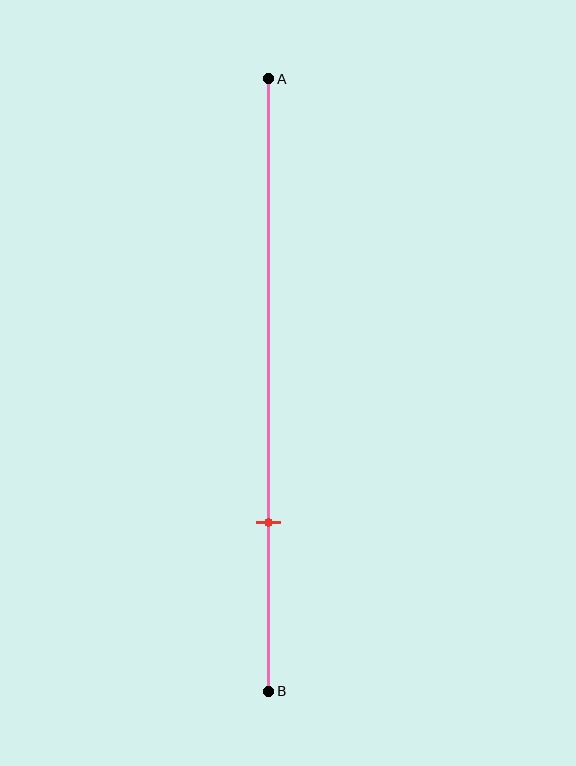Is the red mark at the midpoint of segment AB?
No, the mark is at about 70% from A, not at the 50% midpoint.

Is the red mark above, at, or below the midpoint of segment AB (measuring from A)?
The red mark is below the midpoint of segment AB.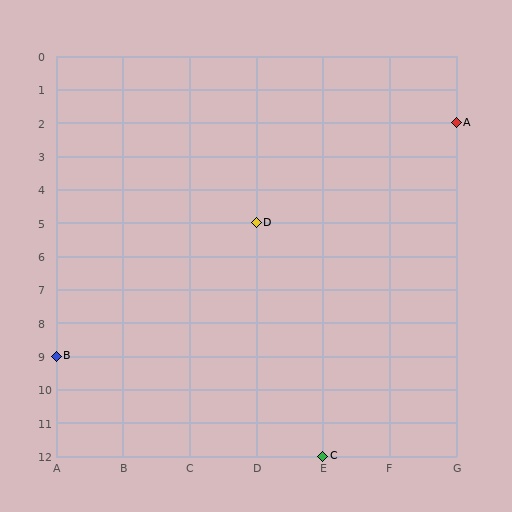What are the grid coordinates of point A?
Point A is at grid coordinates (G, 2).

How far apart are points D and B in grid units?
Points D and B are 3 columns and 4 rows apart (about 5.0 grid units diagonally).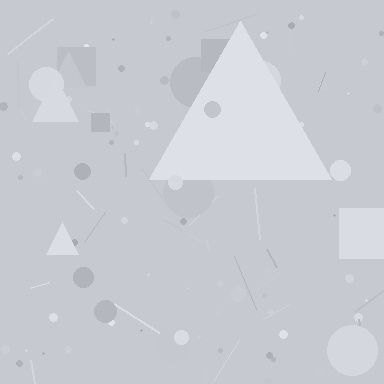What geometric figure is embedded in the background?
A triangle is embedded in the background.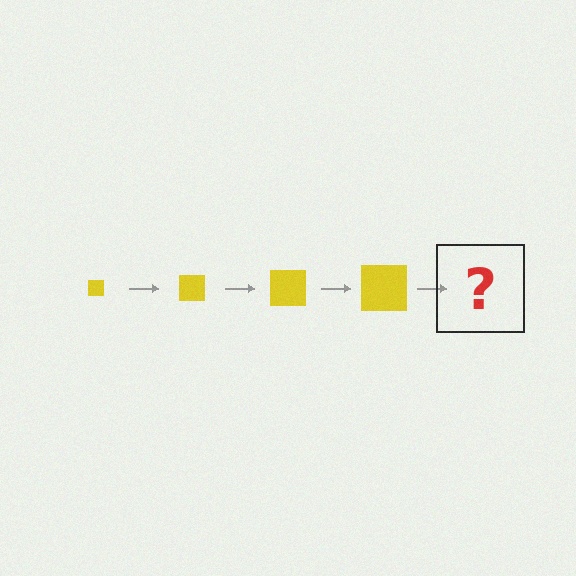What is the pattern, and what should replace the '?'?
The pattern is that the square gets progressively larger each step. The '?' should be a yellow square, larger than the previous one.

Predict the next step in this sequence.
The next step is a yellow square, larger than the previous one.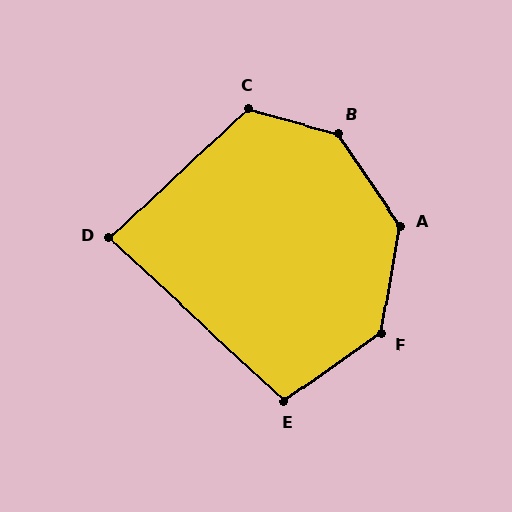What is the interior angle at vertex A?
Approximately 136 degrees (obtuse).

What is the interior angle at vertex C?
Approximately 121 degrees (obtuse).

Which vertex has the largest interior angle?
B, at approximately 139 degrees.